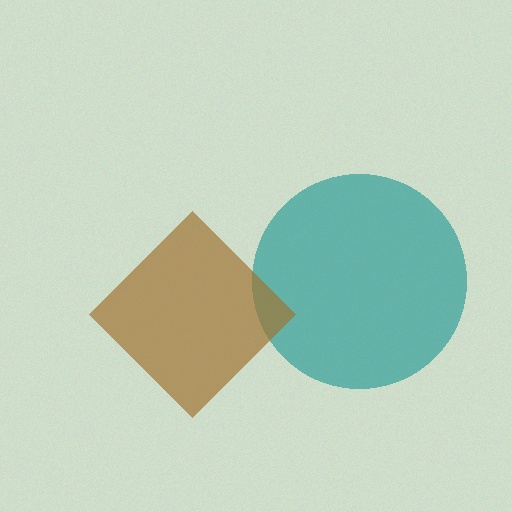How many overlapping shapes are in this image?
There are 2 overlapping shapes in the image.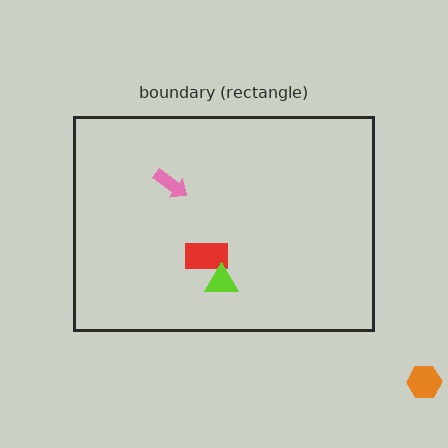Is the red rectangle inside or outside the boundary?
Inside.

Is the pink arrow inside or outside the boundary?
Inside.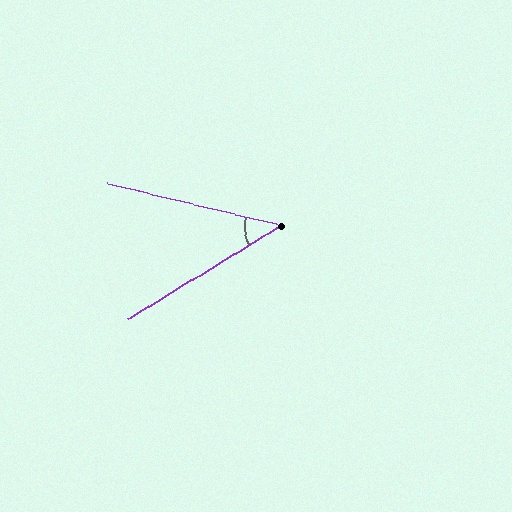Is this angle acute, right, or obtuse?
It is acute.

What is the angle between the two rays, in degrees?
Approximately 45 degrees.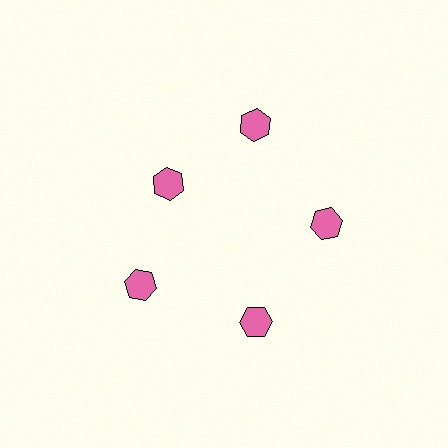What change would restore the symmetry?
The symmetry would be restored by moving it outward, back onto the ring so that all 5 hexagons sit at equal angles and equal distance from the center.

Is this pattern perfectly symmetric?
No. The 5 pink hexagons are arranged in a ring, but one element near the 10 o'clock position is pulled inward toward the center, breaking the 5-fold rotational symmetry.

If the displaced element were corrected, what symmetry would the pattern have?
It would have 5-fold rotational symmetry — the pattern would map onto itself every 72 degrees.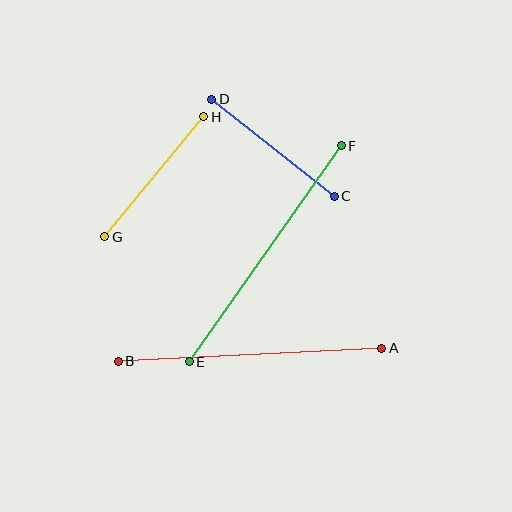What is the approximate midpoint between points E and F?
The midpoint is at approximately (265, 254) pixels.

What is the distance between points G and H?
The distance is approximately 156 pixels.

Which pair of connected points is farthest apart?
Points E and F are farthest apart.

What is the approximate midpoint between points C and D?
The midpoint is at approximately (273, 148) pixels.